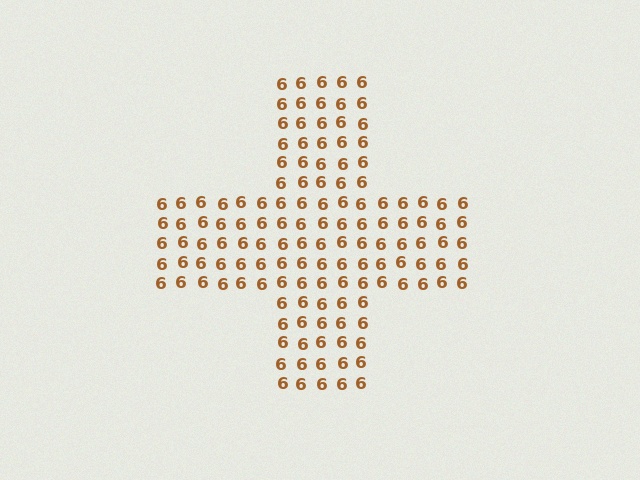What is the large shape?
The large shape is a cross.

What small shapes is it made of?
It is made of small digit 6's.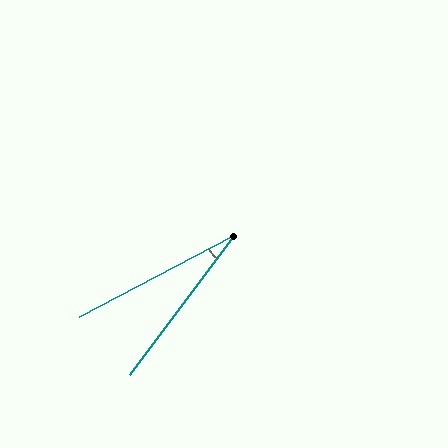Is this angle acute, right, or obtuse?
It is acute.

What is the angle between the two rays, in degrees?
Approximately 25 degrees.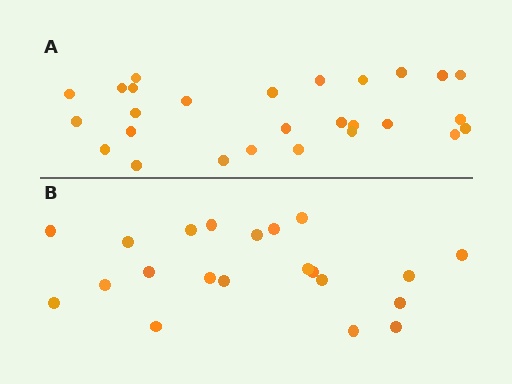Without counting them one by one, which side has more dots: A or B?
Region A (the top region) has more dots.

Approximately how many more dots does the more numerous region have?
Region A has about 6 more dots than region B.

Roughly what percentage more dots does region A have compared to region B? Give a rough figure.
About 30% more.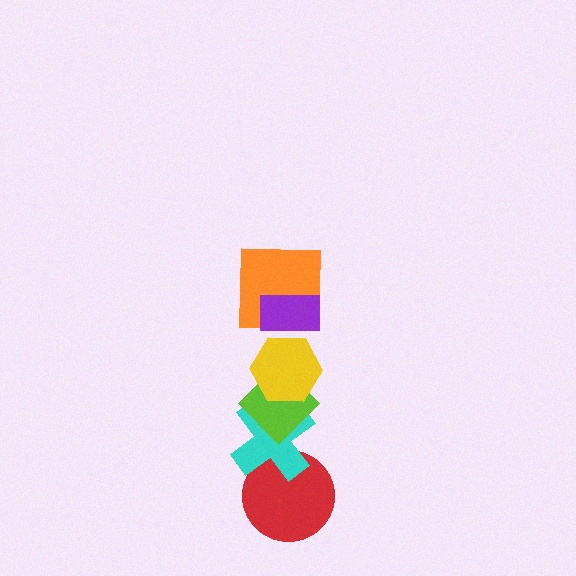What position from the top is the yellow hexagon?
The yellow hexagon is 3rd from the top.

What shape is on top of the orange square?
The purple rectangle is on top of the orange square.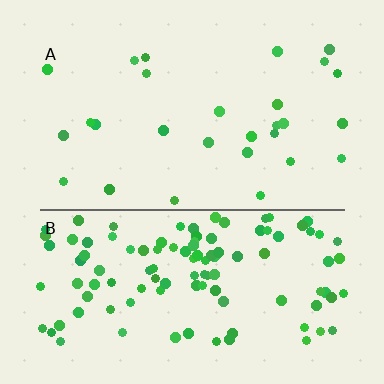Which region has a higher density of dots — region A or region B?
B (the bottom).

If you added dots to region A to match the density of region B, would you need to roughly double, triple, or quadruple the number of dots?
Approximately quadruple.